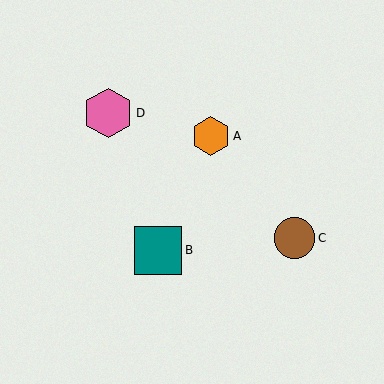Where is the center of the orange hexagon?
The center of the orange hexagon is at (211, 136).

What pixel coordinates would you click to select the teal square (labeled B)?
Click at (158, 250) to select the teal square B.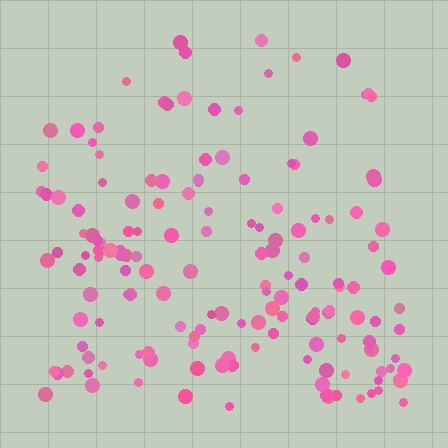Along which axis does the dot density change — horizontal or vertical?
Vertical.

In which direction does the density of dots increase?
From top to bottom, with the bottom side densest.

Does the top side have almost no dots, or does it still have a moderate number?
Still a moderate number, just noticeably fewer than the bottom.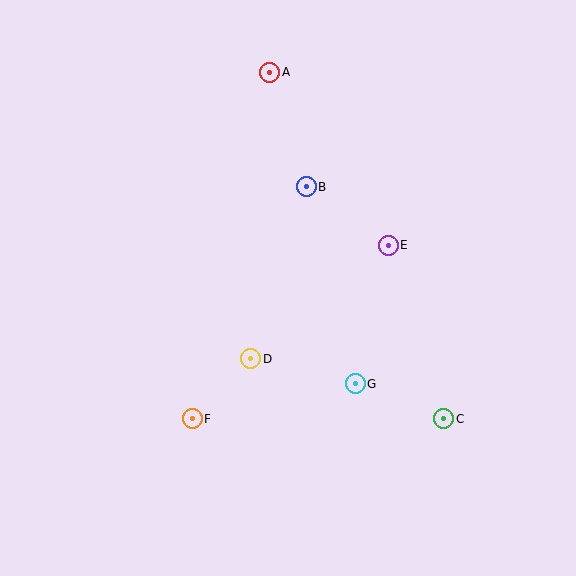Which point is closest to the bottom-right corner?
Point C is closest to the bottom-right corner.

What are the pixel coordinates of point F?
Point F is at (192, 419).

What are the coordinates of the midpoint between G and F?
The midpoint between G and F is at (274, 401).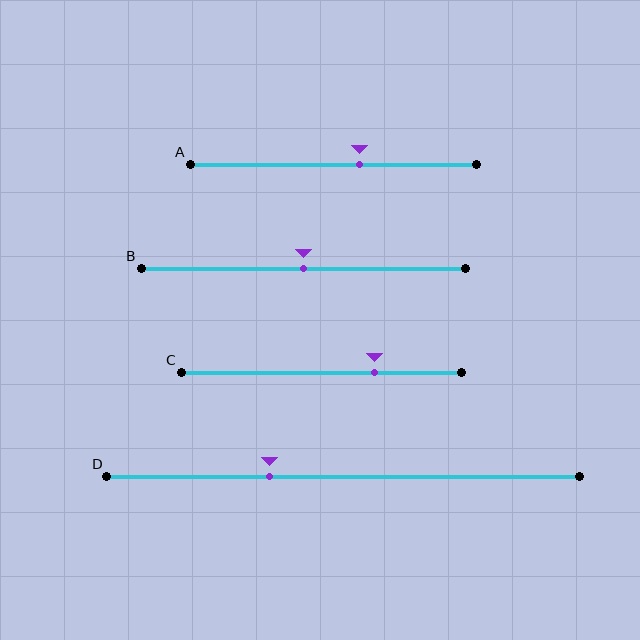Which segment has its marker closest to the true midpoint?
Segment B has its marker closest to the true midpoint.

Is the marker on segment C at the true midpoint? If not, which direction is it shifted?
No, the marker on segment C is shifted to the right by about 19% of the segment length.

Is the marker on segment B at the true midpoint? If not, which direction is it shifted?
Yes, the marker on segment B is at the true midpoint.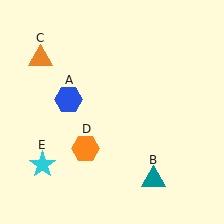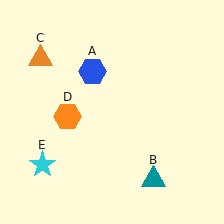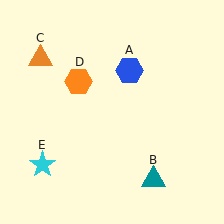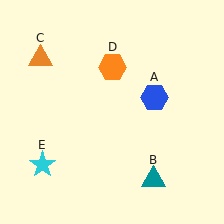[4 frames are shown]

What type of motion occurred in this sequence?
The blue hexagon (object A), orange hexagon (object D) rotated clockwise around the center of the scene.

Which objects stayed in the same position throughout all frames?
Teal triangle (object B) and orange triangle (object C) and cyan star (object E) remained stationary.